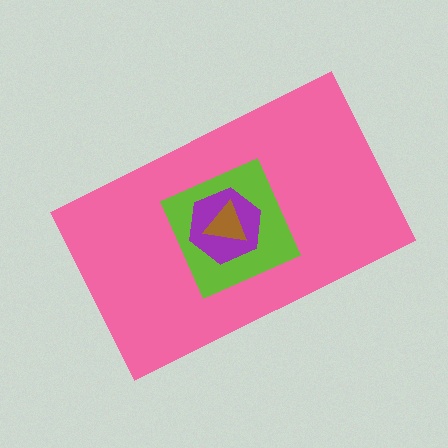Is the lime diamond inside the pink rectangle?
Yes.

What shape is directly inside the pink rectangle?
The lime diamond.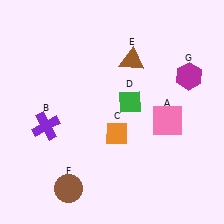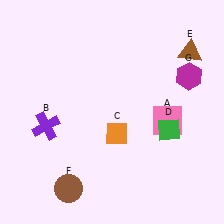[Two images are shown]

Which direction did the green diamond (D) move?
The green diamond (D) moved right.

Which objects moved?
The objects that moved are: the green diamond (D), the brown triangle (E).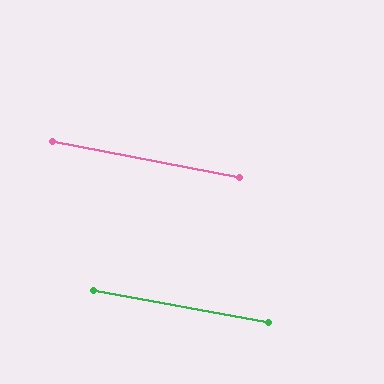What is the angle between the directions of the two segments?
Approximately 1 degree.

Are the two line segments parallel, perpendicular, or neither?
Parallel — their directions differ by only 0.6°.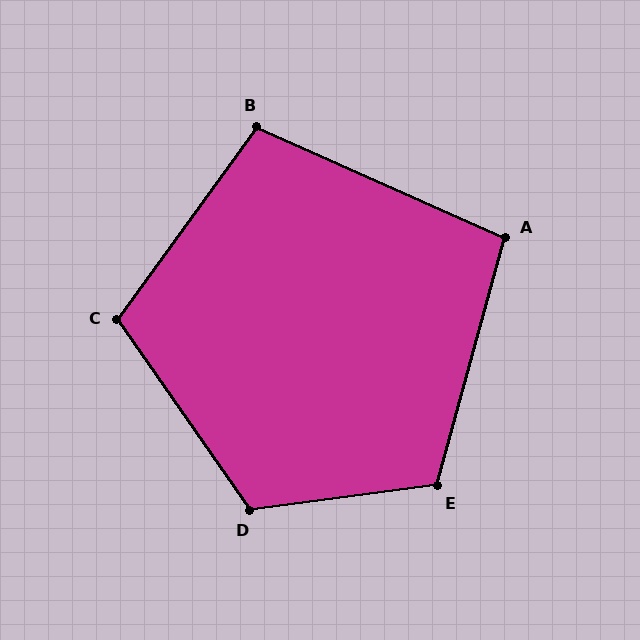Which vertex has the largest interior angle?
D, at approximately 117 degrees.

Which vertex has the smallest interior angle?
A, at approximately 99 degrees.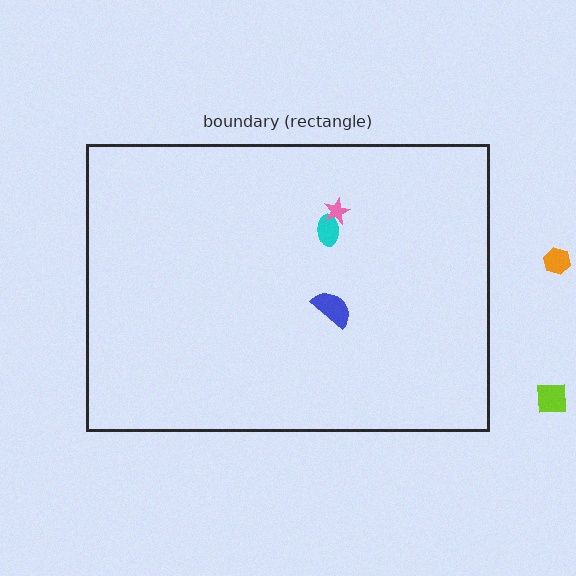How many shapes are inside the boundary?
3 inside, 2 outside.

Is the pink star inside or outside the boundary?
Inside.